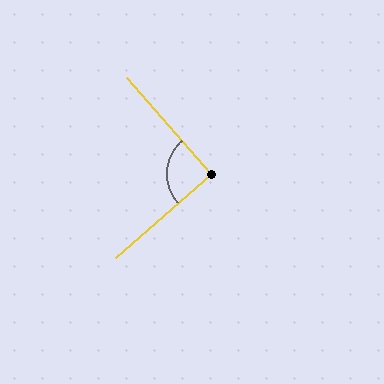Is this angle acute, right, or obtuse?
It is approximately a right angle.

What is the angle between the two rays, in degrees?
Approximately 90 degrees.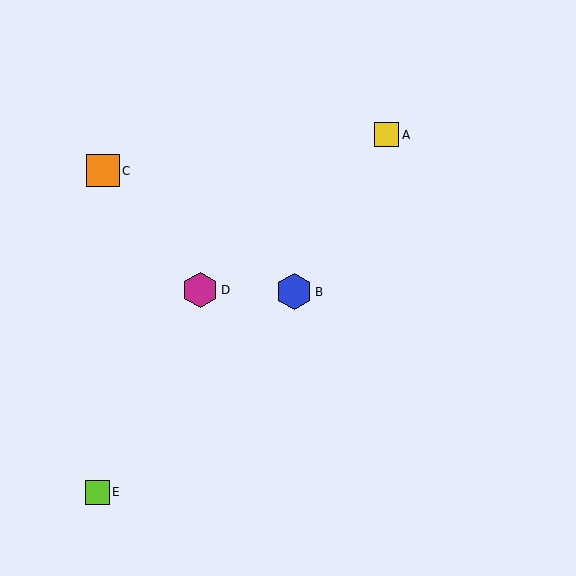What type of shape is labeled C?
Shape C is an orange square.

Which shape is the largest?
The blue hexagon (labeled B) is the largest.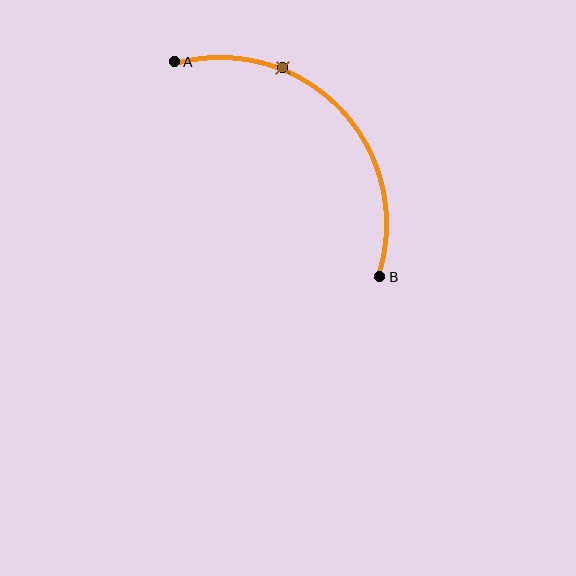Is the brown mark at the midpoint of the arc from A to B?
No. The brown mark lies on the arc but is closer to endpoint A. The arc midpoint would be at the point on the curve equidistant along the arc from both A and B.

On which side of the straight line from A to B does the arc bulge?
The arc bulges above and to the right of the straight line connecting A and B.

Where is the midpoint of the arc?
The arc midpoint is the point on the curve farthest from the straight line joining A and B. It sits above and to the right of that line.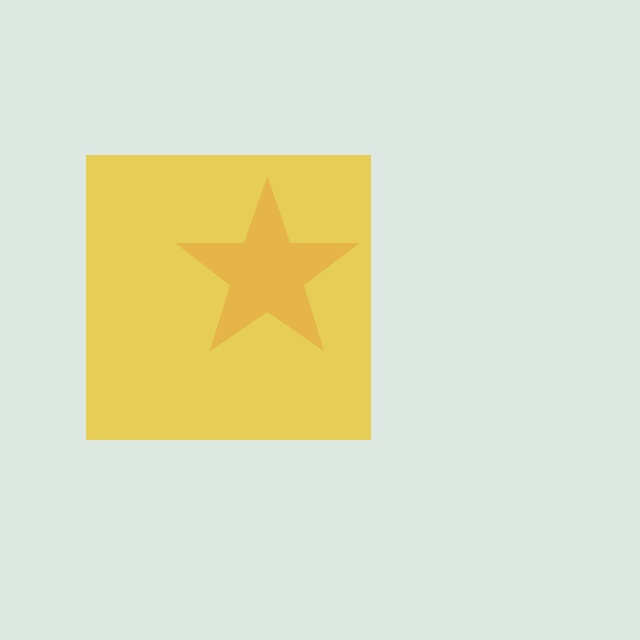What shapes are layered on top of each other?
The layered shapes are: a pink star, a yellow square.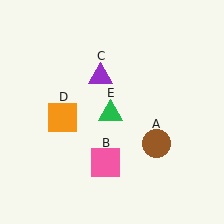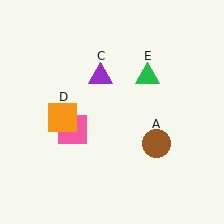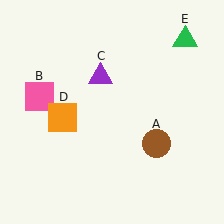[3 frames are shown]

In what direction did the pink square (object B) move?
The pink square (object B) moved up and to the left.